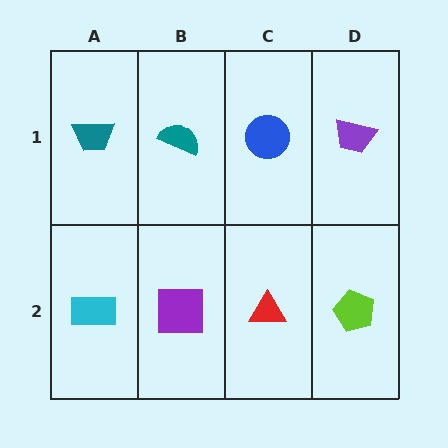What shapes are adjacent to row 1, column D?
A lime pentagon (row 2, column D), a blue circle (row 1, column C).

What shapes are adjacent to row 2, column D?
A purple trapezoid (row 1, column D), a red triangle (row 2, column C).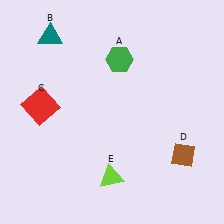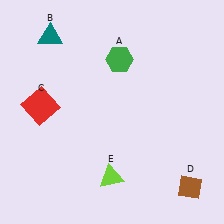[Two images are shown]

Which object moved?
The brown diamond (D) moved down.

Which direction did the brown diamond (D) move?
The brown diamond (D) moved down.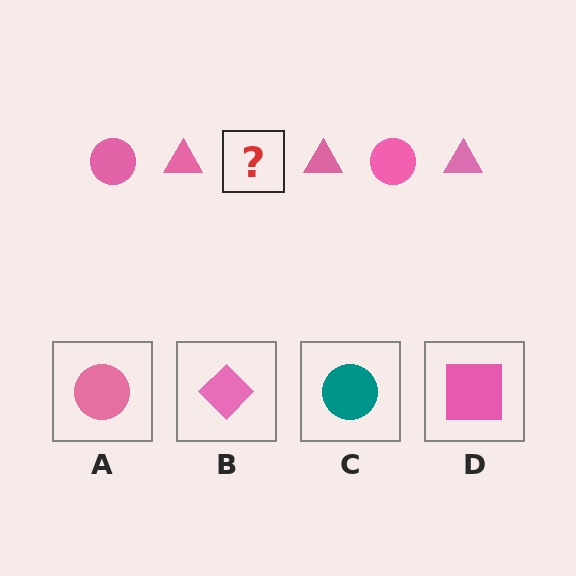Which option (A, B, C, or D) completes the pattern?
A.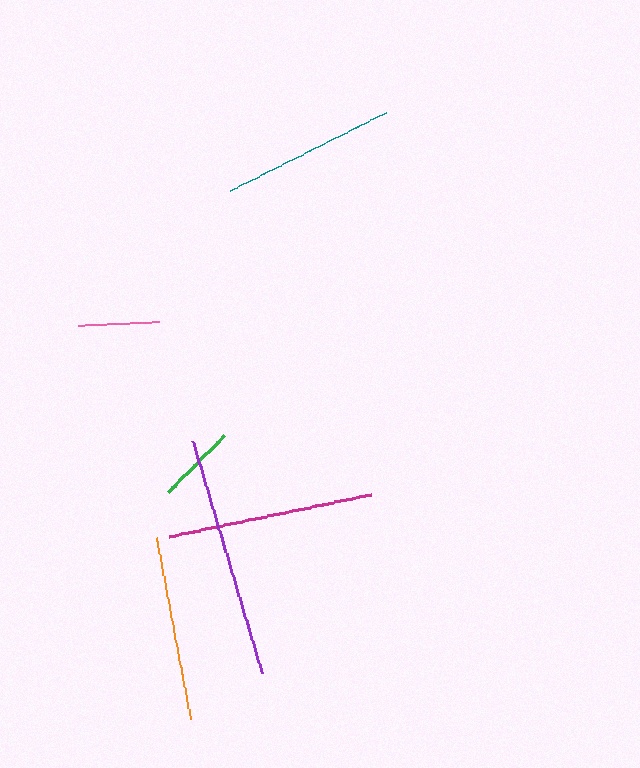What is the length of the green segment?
The green segment is approximately 80 pixels long.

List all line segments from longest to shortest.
From longest to shortest: purple, magenta, orange, teal, pink, green.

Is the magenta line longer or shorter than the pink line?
The magenta line is longer than the pink line.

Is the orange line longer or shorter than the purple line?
The purple line is longer than the orange line.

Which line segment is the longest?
The purple line is the longest at approximately 242 pixels.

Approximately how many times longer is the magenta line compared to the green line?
The magenta line is approximately 2.6 times the length of the green line.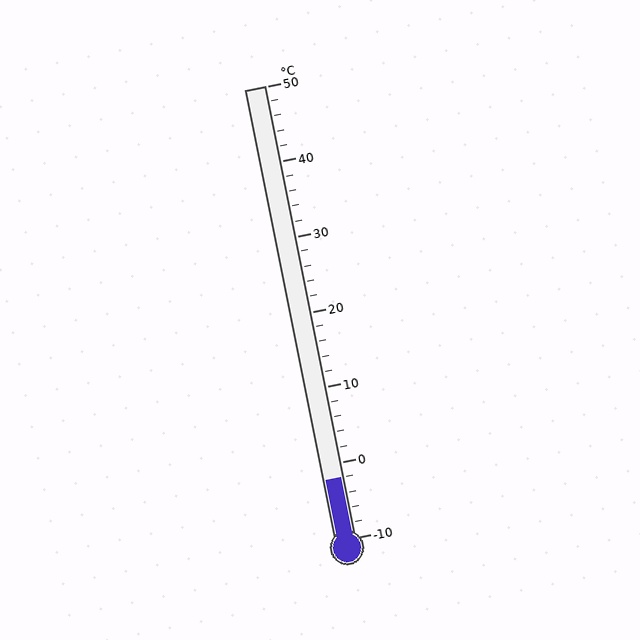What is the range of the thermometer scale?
The thermometer scale ranges from -10°C to 50°C.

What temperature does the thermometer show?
The thermometer shows approximately -2°C.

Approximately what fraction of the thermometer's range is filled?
The thermometer is filled to approximately 15% of its range.